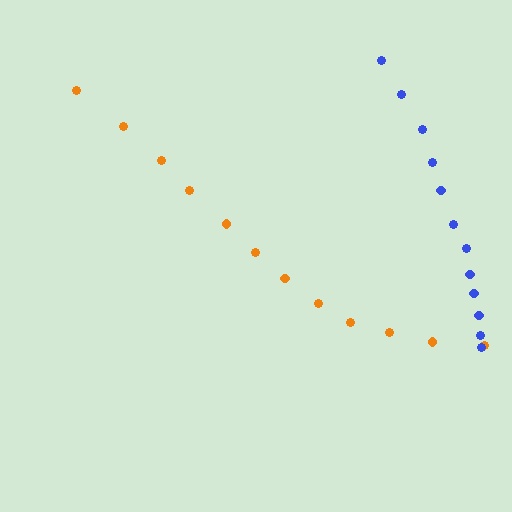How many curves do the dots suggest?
There are 2 distinct paths.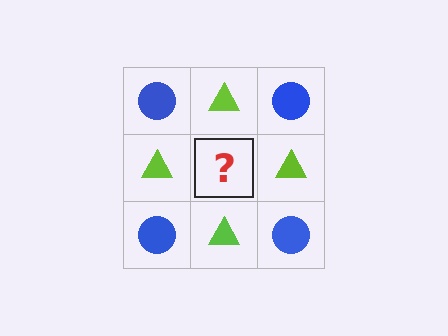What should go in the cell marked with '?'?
The missing cell should contain a blue circle.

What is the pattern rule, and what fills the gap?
The rule is that it alternates blue circle and lime triangle in a checkerboard pattern. The gap should be filled with a blue circle.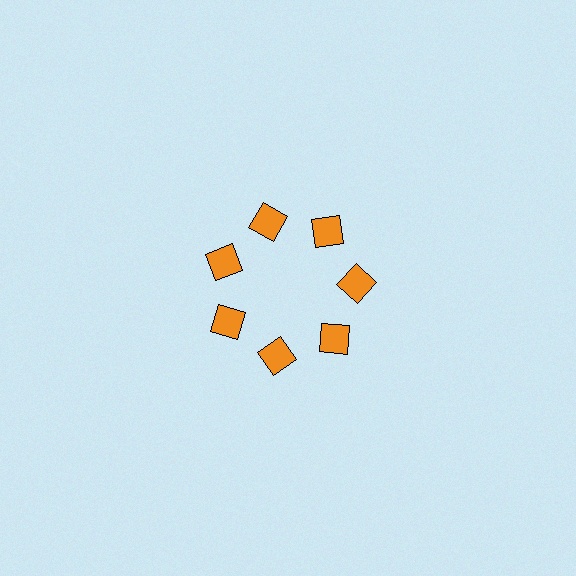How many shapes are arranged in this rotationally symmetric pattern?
There are 7 shapes, arranged in 7 groups of 1.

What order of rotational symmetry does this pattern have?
This pattern has 7-fold rotational symmetry.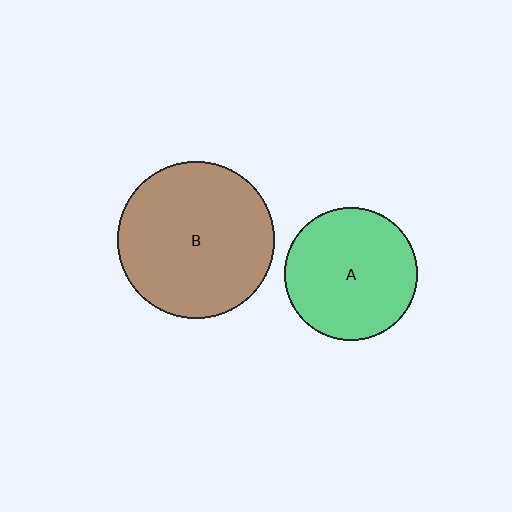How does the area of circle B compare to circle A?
Approximately 1.4 times.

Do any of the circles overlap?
No, none of the circles overlap.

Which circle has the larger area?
Circle B (brown).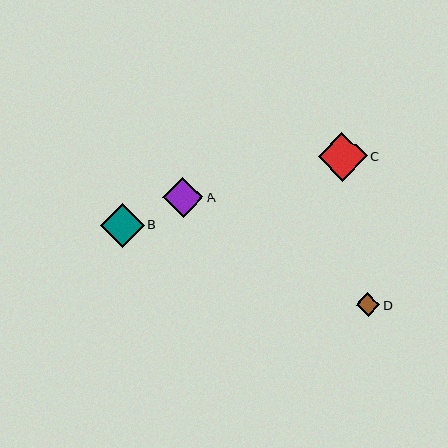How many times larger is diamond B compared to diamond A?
Diamond B is approximately 1.1 times the size of diamond A.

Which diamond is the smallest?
Diamond D is the smallest with a size of approximately 23 pixels.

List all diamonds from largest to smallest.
From largest to smallest: C, B, A, D.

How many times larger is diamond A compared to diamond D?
Diamond A is approximately 1.7 times the size of diamond D.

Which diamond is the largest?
Diamond C is the largest with a size of approximately 49 pixels.